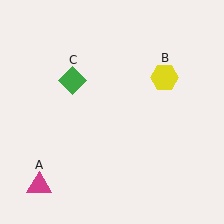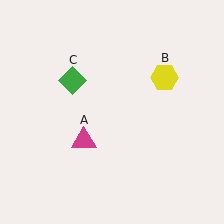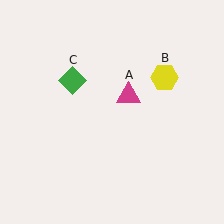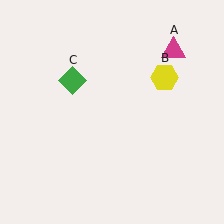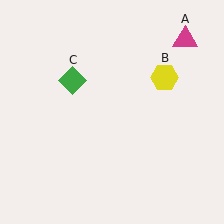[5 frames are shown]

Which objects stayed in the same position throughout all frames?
Yellow hexagon (object B) and green diamond (object C) remained stationary.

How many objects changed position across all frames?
1 object changed position: magenta triangle (object A).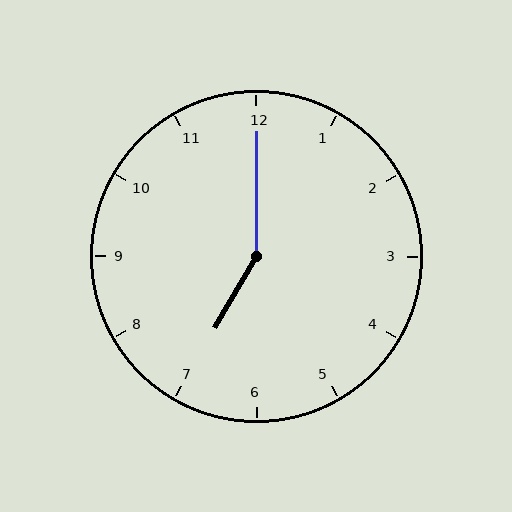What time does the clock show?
7:00.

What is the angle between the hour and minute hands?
Approximately 150 degrees.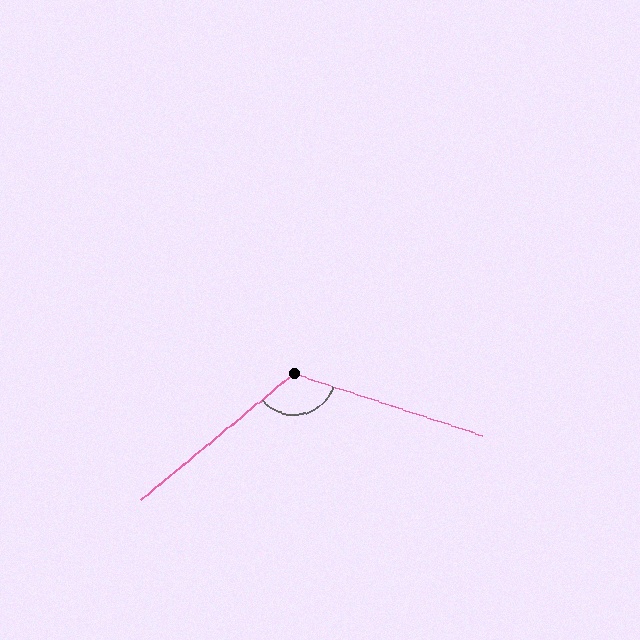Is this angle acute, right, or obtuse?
It is obtuse.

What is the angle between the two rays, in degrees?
Approximately 122 degrees.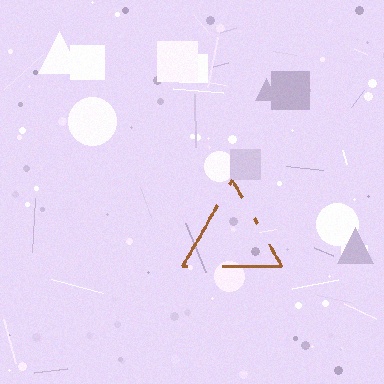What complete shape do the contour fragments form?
The contour fragments form a triangle.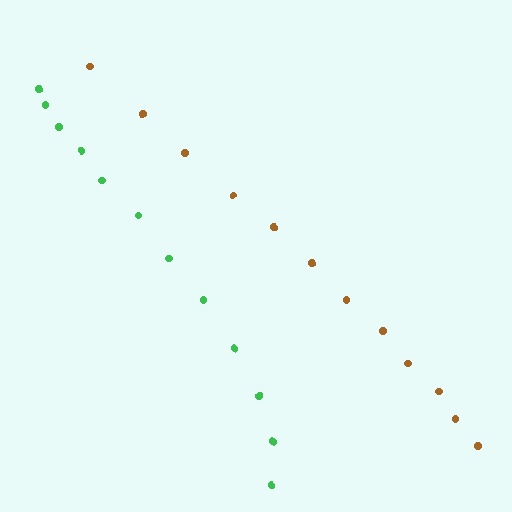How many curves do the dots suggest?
There are 2 distinct paths.